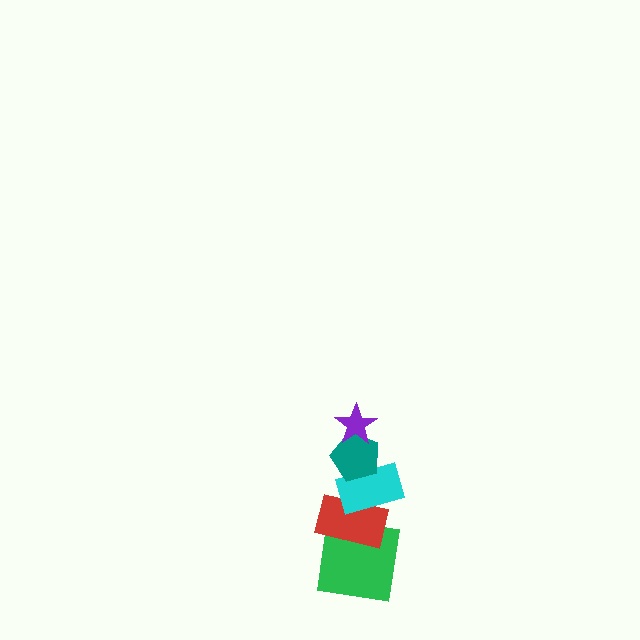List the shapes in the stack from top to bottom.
From top to bottom: the purple star, the teal pentagon, the cyan rectangle, the red rectangle, the green square.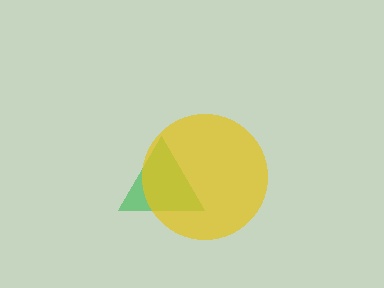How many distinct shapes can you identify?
There are 2 distinct shapes: a green triangle, a yellow circle.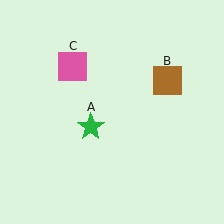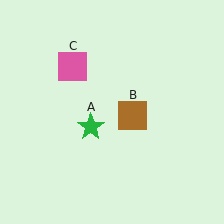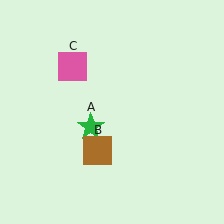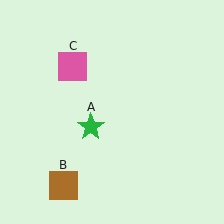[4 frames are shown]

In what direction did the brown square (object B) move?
The brown square (object B) moved down and to the left.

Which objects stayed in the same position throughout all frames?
Green star (object A) and pink square (object C) remained stationary.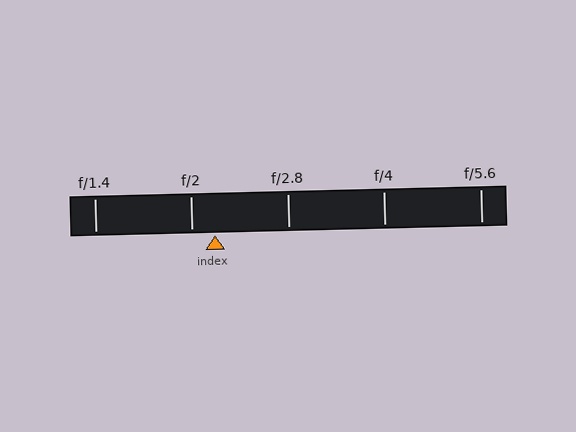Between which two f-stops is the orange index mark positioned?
The index mark is between f/2 and f/2.8.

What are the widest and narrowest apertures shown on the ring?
The widest aperture shown is f/1.4 and the narrowest is f/5.6.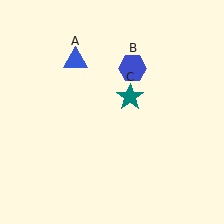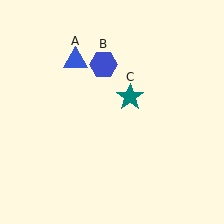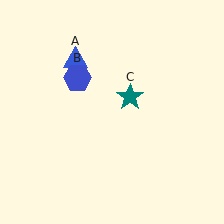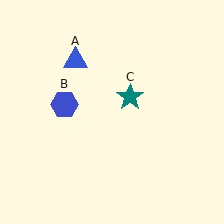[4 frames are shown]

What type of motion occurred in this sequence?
The blue hexagon (object B) rotated counterclockwise around the center of the scene.